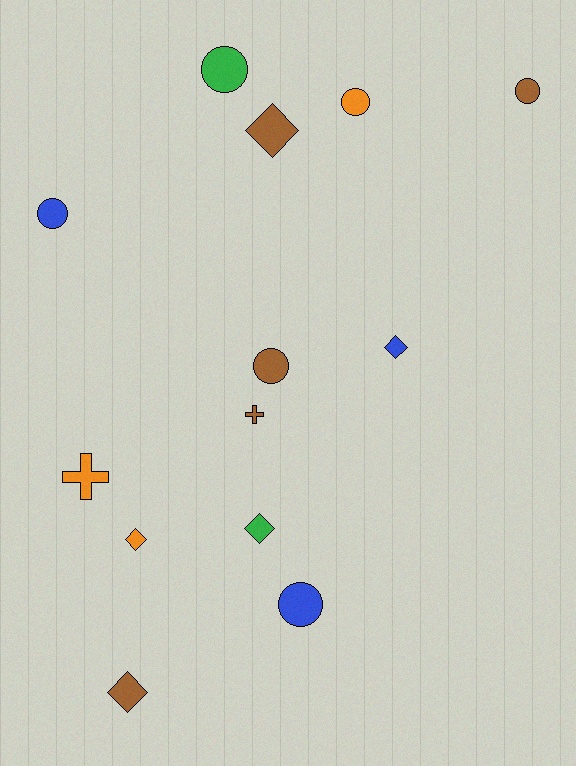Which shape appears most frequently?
Circle, with 6 objects.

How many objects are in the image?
There are 13 objects.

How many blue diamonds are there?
There is 1 blue diamond.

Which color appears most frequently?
Brown, with 5 objects.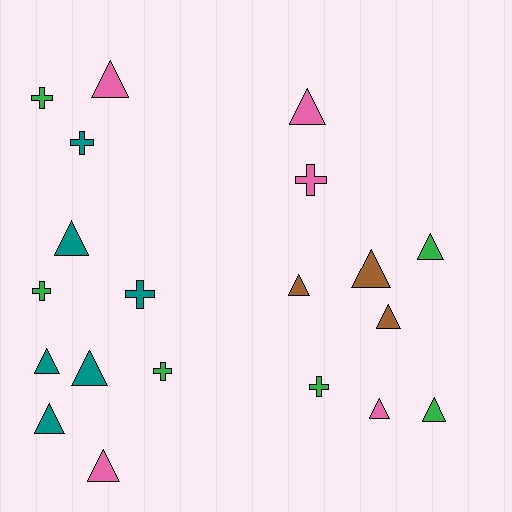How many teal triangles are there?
There are 4 teal triangles.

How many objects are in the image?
There are 20 objects.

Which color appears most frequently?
Teal, with 6 objects.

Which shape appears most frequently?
Triangle, with 13 objects.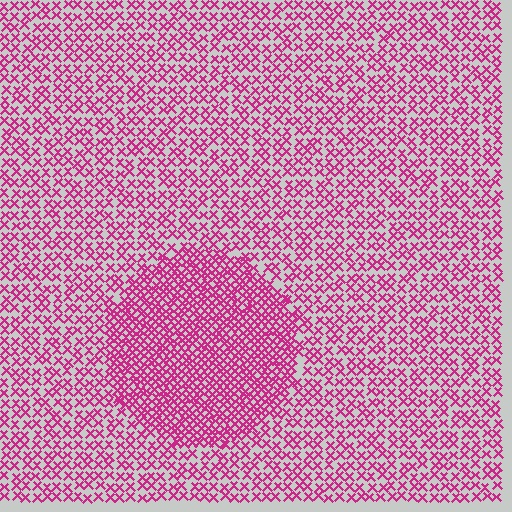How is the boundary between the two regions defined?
The boundary is defined by a change in element density (approximately 1.9x ratio). All elements are the same color, size, and shape.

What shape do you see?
I see a circle.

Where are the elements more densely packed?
The elements are more densely packed inside the circle boundary.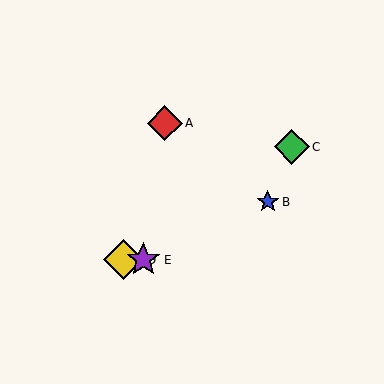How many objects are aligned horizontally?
2 objects (D, E) are aligned horizontally.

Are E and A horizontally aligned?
No, E is at y≈260 and A is at y≈123.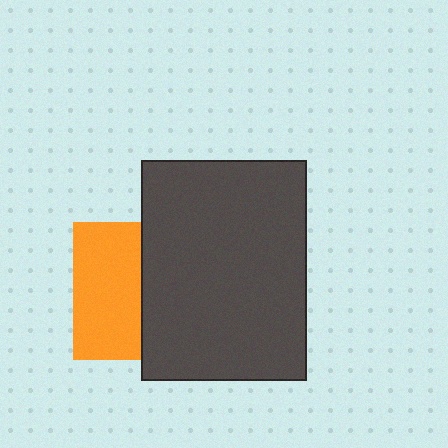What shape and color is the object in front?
The object in front is a dark gray rectangle.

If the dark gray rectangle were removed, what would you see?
You would see the complete orange square.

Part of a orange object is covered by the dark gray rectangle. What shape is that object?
It is a square.